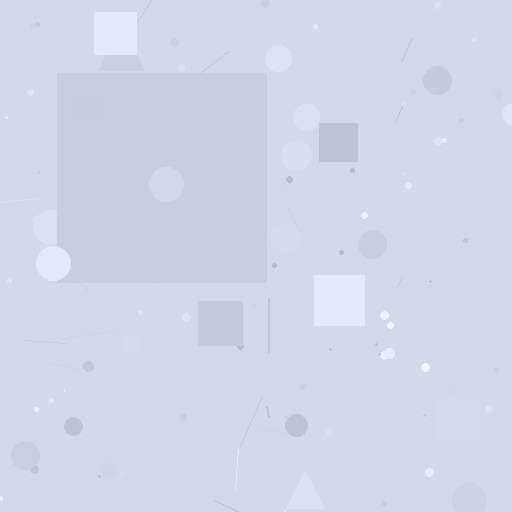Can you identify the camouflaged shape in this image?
The camouflaged shape is a square.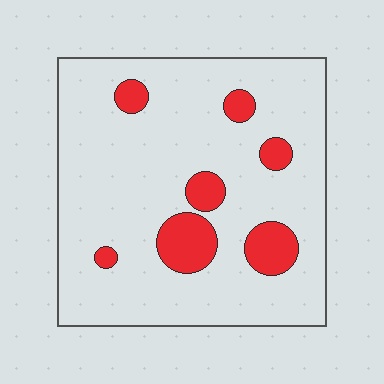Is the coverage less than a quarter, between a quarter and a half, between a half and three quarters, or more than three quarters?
Less than a quarter.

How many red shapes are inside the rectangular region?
7.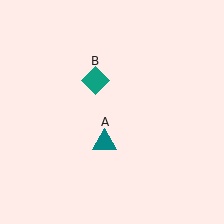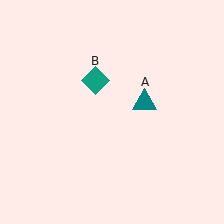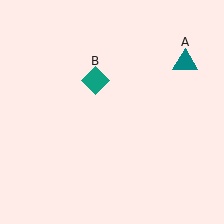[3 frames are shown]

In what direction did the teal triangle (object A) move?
The teal triangle (object A) moved up and to the right.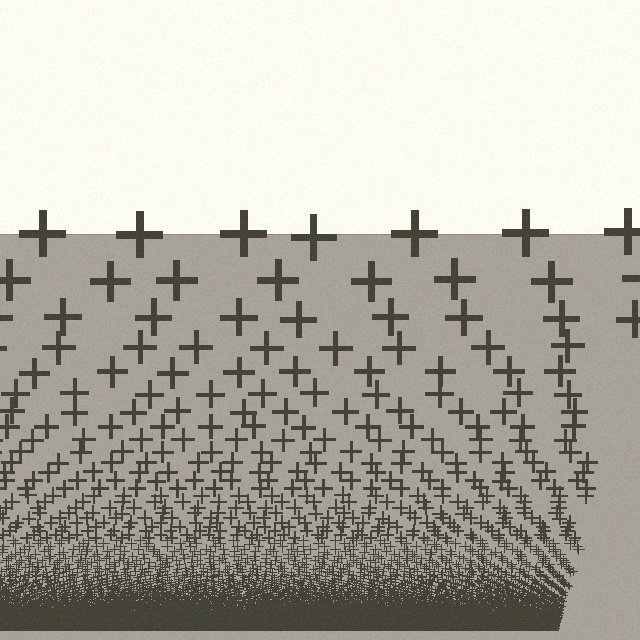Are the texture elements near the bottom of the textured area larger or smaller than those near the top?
Smaller. The gradient is inverted — elements near the bottom are smaller and denser.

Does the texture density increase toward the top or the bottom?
Density increases toward the bottom.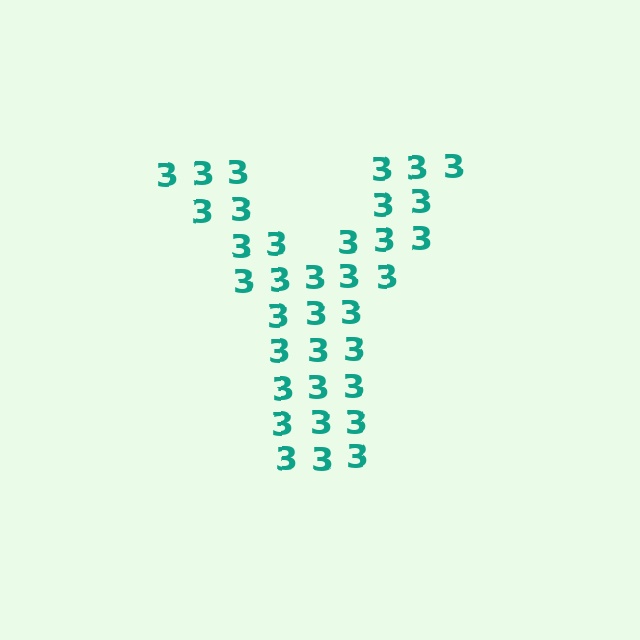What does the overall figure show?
The overall figure shows the letter Y.